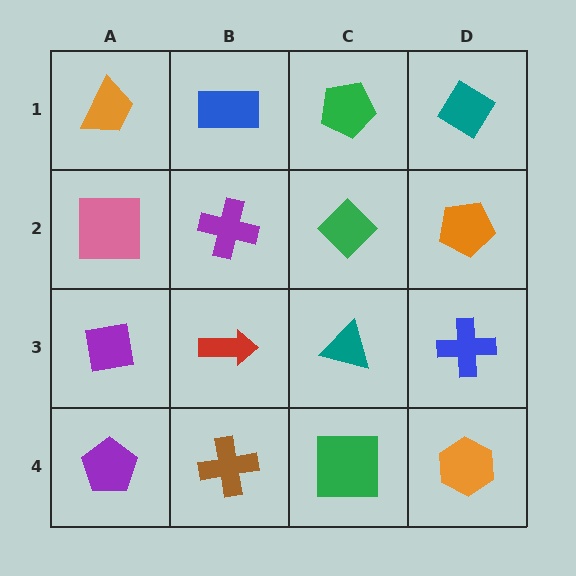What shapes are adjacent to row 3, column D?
An orange pentagon (row 2, column D), an orange hexagon (row 4, column D), a teal triangle (row 3, column C).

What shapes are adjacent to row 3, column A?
A pink square (row 2, column A), a purple pentagon (row 4, column A), a red arrow (row 3, column B).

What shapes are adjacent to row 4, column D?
A blue cross (row 3, column D), a green square (row 4, column C).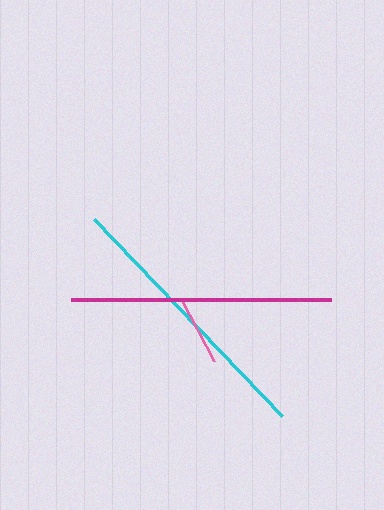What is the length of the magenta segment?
The magenta segment is approximately 260 pixels long.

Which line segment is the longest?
The cyan line is the longest at approximately 272 pixels.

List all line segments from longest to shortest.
From longest to shortest: cyan, magenta, pink.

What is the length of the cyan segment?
The cyan segment is approximately 272 pixels long.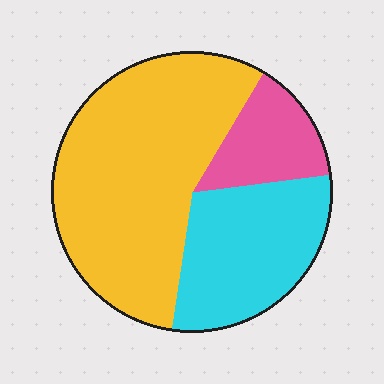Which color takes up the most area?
Yellow, at roughly 55%.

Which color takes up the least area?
Pink, at roughly 15%.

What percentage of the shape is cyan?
Cyan takes up between a sixth and a third of the shape.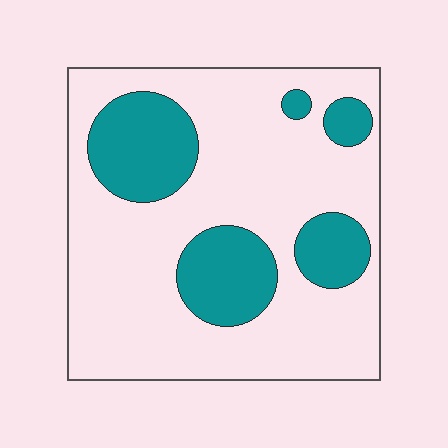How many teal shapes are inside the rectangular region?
5.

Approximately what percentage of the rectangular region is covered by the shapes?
Approximately 25%.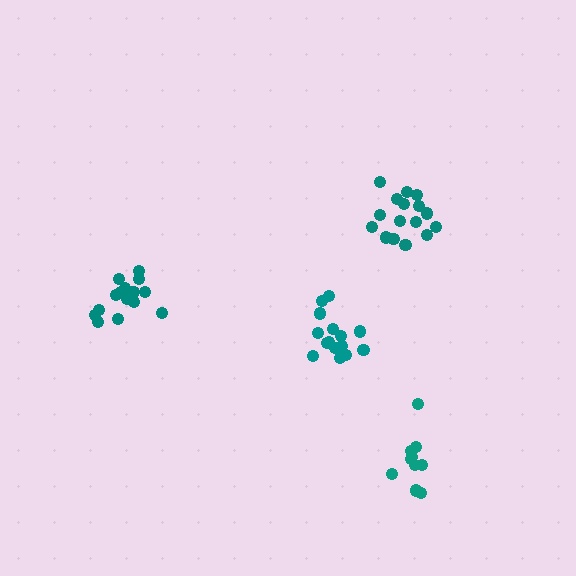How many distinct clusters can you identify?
There are 4 distinct clusters.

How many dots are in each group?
Group 1: 16 dots, Group 2: 10 dots, Group 3: 16 dots, Group 4: 15 dots (57 total).